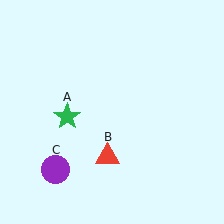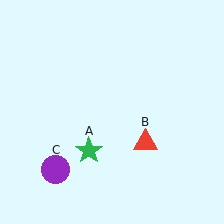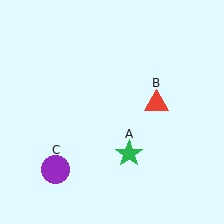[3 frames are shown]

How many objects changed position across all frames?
2 objects changed position: green star (object A), red triangle (object B).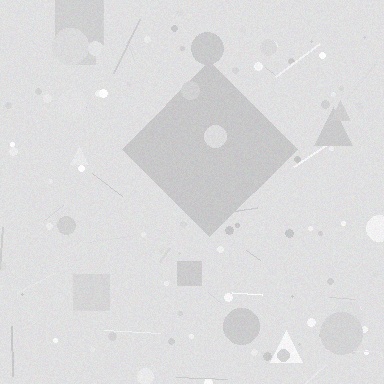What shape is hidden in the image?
A diamond is hidden in the image.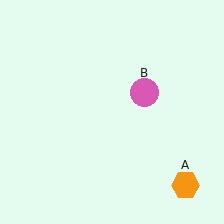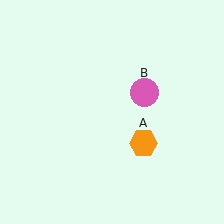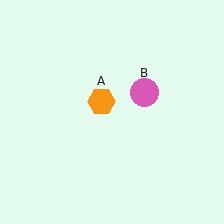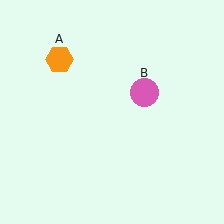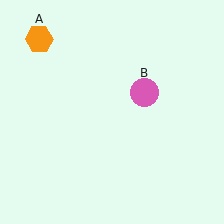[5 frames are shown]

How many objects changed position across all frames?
1 object changed position: orange hexagon (object A).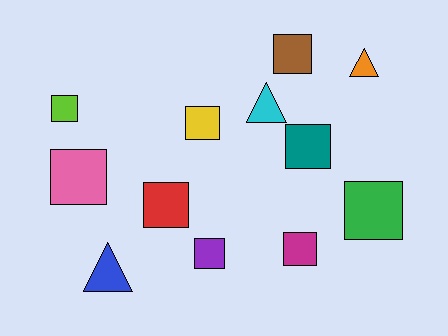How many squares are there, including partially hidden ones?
There are 9 squares.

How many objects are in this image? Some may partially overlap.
There are 12 objects.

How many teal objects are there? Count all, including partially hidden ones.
There is 1 teal object.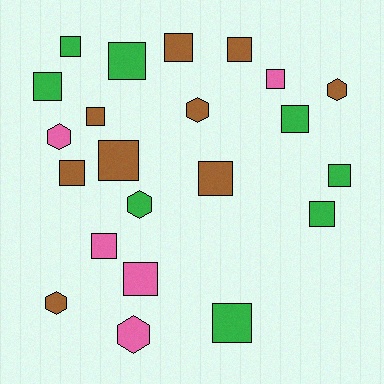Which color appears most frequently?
Brown, with 9 objects.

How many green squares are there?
There are 7 green squares.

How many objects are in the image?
There are 22 objects.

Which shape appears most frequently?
Square, with 16 objects.